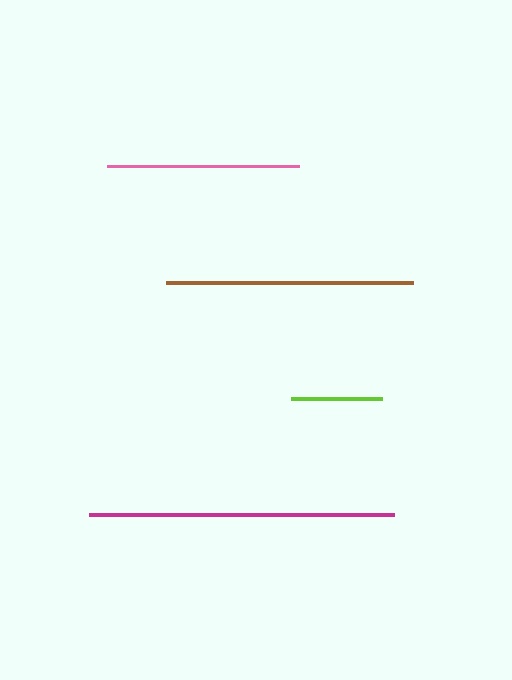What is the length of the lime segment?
The lime segment is approximately 90 pixels long.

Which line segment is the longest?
The magenta line is the longest at approximately 305 pixels.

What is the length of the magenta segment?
The magenta segment is approximately 305 pixels long.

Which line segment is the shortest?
The lime line is the shortest at approximately 90 pixels.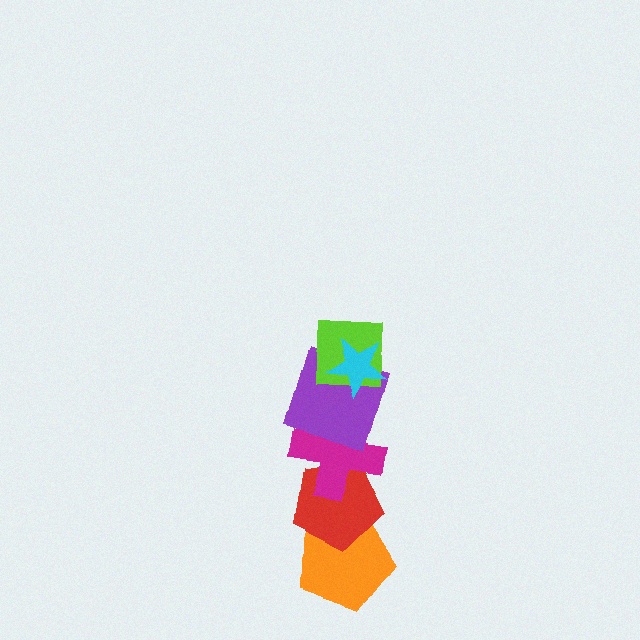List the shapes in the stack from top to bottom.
From top to bottom: the cyan star, the lime square, the purple square, the magenta cross, the red pentagon, the orange pentagon.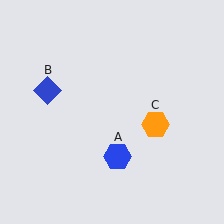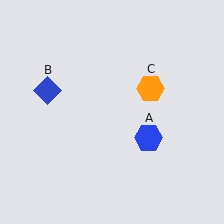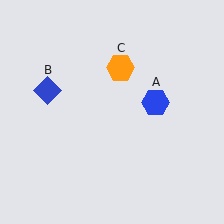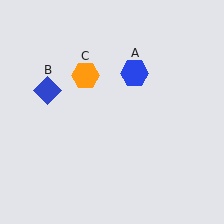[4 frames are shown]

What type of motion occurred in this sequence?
The blue hexagon (object A), orange hexagon (object C) rotated counterclockwise around the center of the scene.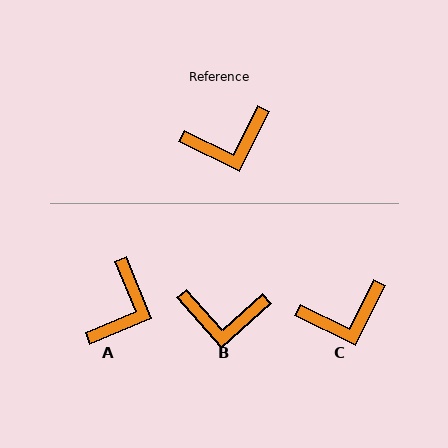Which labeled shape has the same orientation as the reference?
C.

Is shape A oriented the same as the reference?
No, it is off by about 49 degrees.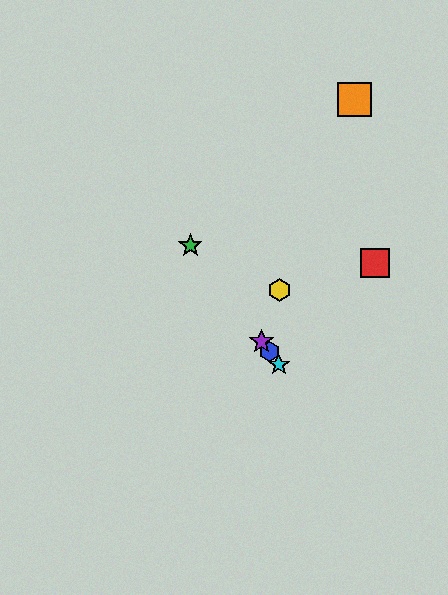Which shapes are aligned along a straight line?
The blue hexagon, the green star, the purple star, the cyan star are aligned along a straight line.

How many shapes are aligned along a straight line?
4 shapes (the blue hexagon, the green star, the purple star, the cyan star) are aligned along a straight line.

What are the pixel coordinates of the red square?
The red square is at (375, 263).